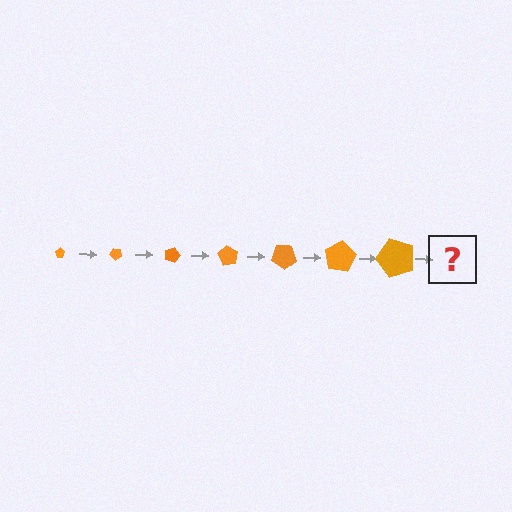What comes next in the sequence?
The next element should be a pentagon, larger than the previous one and rotated 315 degrees from the start.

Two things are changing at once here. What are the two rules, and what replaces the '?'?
The two rules are that the pentagon grows larger each step and it rotates 45 degrees each step. The '?' should be a pentagon, larger than the previous one and rotated 315 degrees from the start.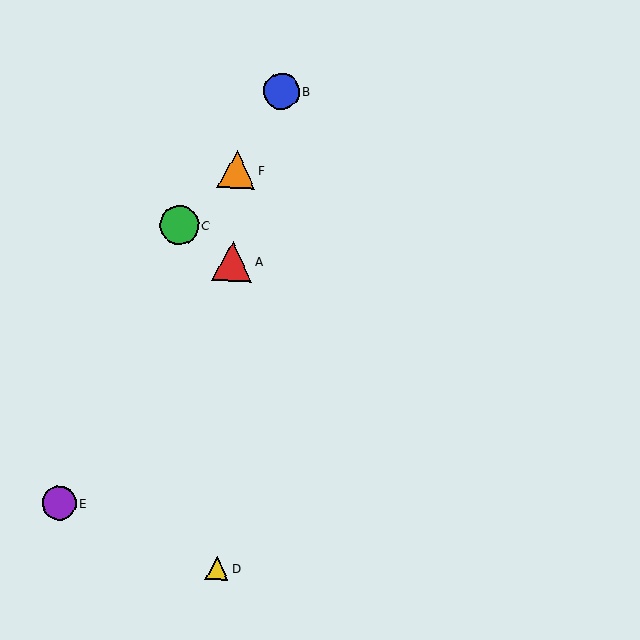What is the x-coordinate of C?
Object C is at x≈179.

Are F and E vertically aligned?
No, F is at x≈236 and E is at x≈59.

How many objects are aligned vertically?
3 objects (A, D, F) are aligned vertically.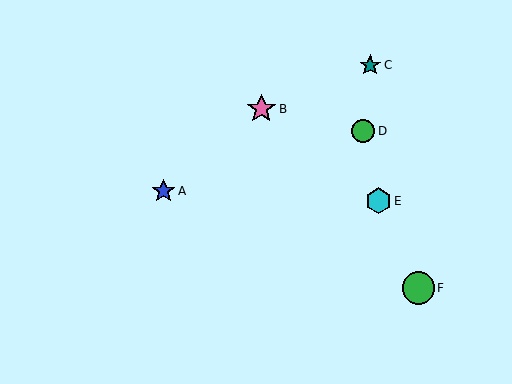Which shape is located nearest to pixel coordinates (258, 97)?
The pink star (labeled B) at (261, 109) is nearest to that location.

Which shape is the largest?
The green circle (labeled F) is the largest.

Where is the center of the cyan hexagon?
The center of the cyan hexagon is at (378, 201).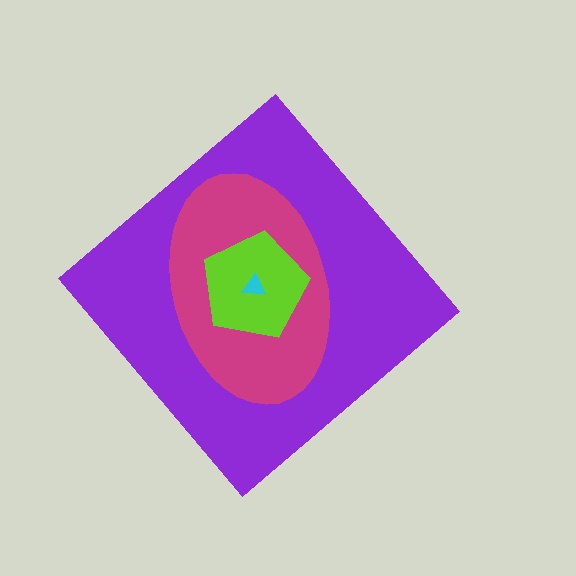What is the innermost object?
The cyan triangle.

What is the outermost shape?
The purple diamond.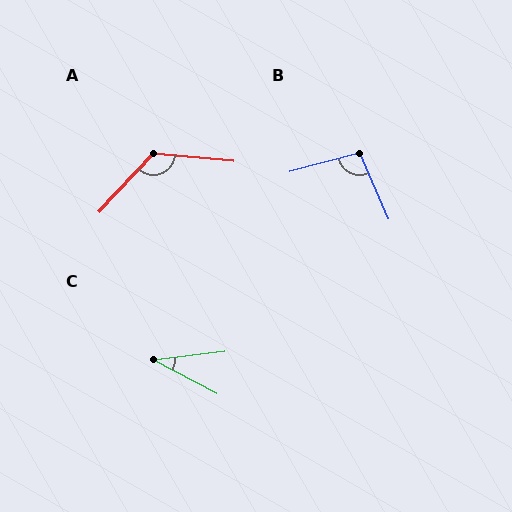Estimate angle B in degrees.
Approximately 98 degrees.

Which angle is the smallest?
C, at approximately 34 degrees.